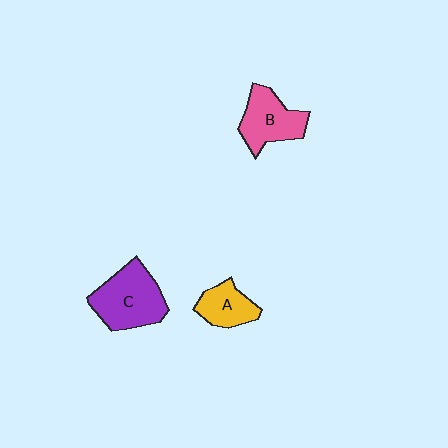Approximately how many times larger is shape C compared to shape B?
Approximately 1.3 times.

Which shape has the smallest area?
Shape A (yellow).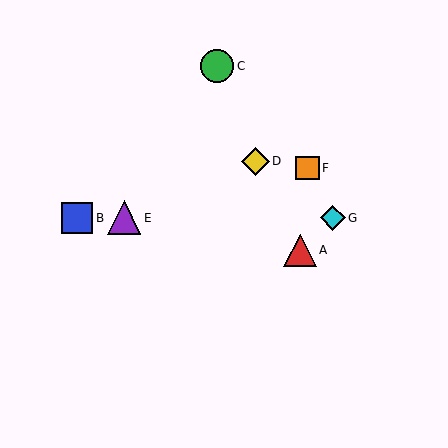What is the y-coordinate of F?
Object F is at y≈168.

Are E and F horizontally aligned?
No, E is at y≈218 and F is at y≈168.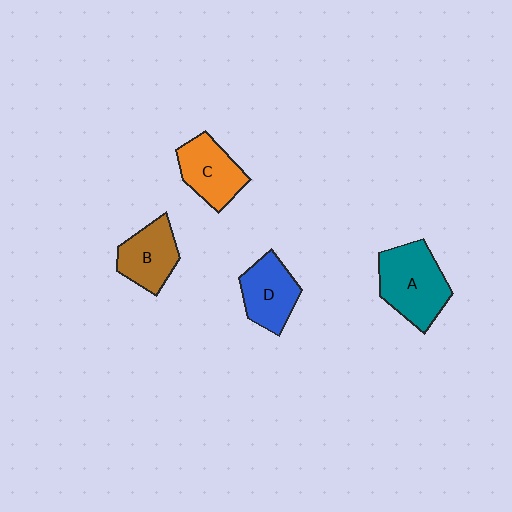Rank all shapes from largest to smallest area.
From largest to smallest: A (teal), C (orange), D (blue), B (brown).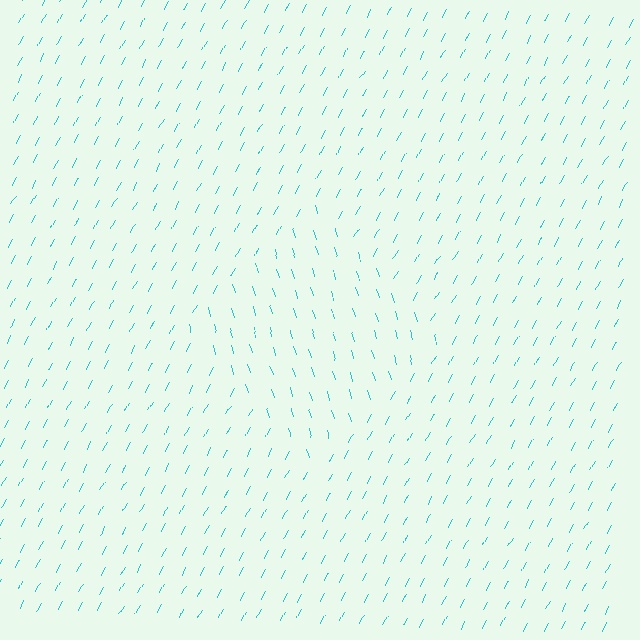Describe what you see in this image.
The image is filled with small cyan line segments. A diamond region in the image has lines oriented differently from the surrounding lines, creating a visible texture boundary.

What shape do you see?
I see a diamond.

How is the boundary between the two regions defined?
The boundary is defined purely by a change in line orientation (approximately 45 degrees difference). All lines are the same color and thickness.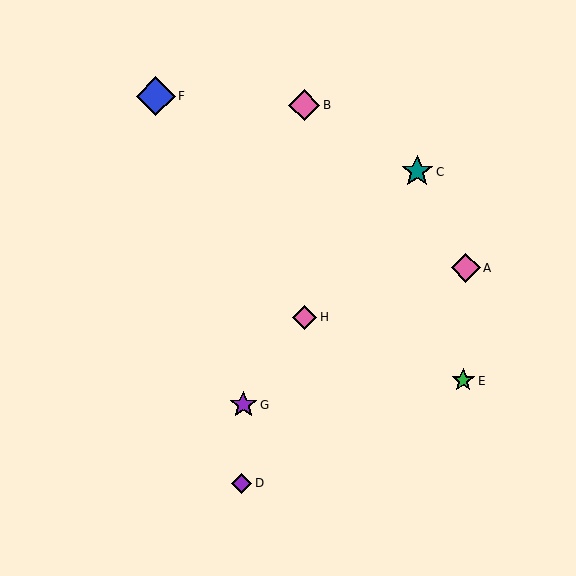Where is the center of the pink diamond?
The center of the pink diamond is at (304, 105).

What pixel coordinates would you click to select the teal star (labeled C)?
Click at (417, 172) to select the teal star C.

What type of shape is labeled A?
Shape A is a pink diamond.